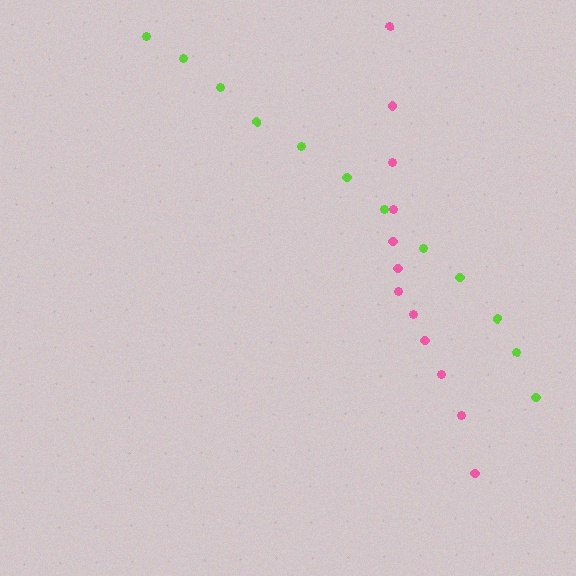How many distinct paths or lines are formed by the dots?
There are 2 distinct paths.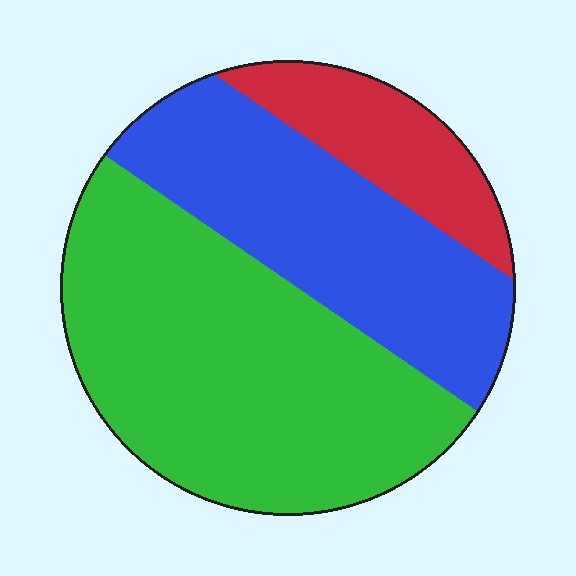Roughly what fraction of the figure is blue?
Blue takes up between a quarter and a half of the figure.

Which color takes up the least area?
Red, at roughly 15%.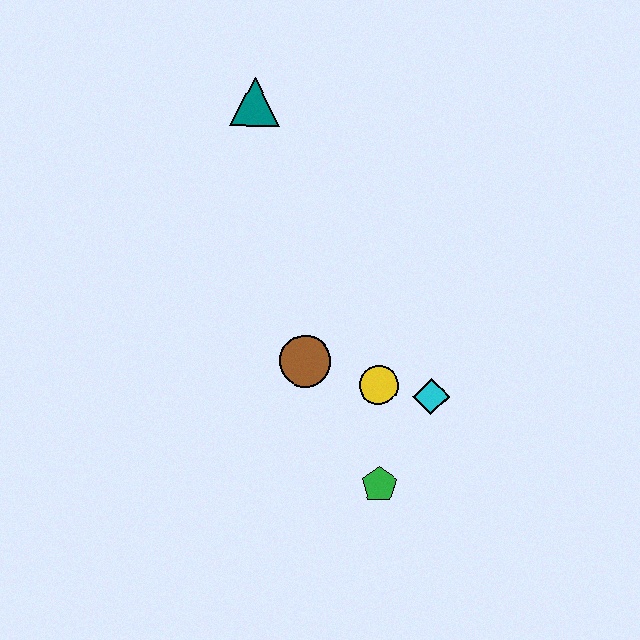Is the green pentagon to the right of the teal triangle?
Yes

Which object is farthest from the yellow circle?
The teal triangle is farthest from the yellow circle.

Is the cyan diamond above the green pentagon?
Yes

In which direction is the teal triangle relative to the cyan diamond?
The teal triangle is above the cyan diamond.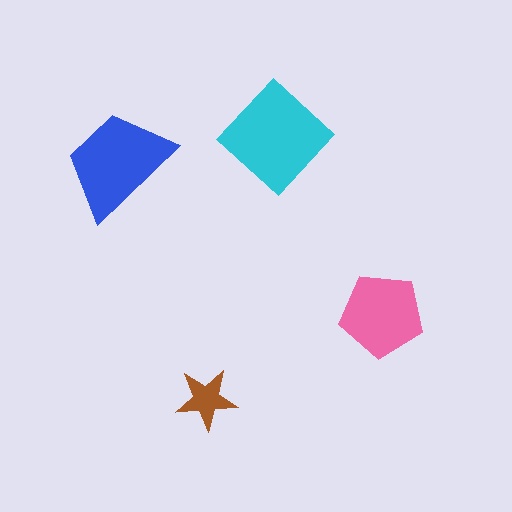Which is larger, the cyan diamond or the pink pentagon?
The cyan diamond.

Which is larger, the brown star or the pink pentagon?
The pink pentagon.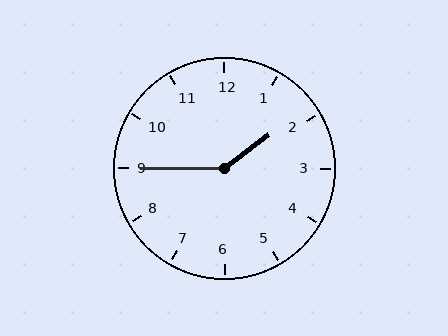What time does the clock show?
1:45.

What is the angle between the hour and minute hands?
Approximately 142 degrees.